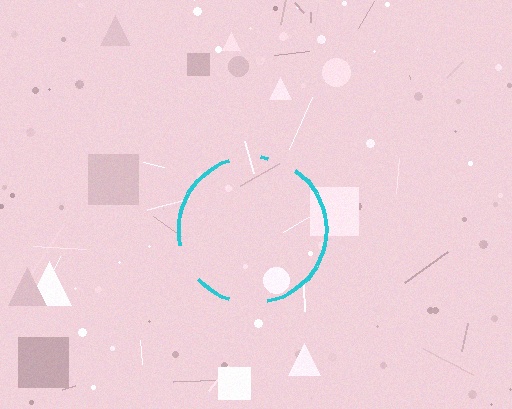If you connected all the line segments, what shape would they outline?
They would outline a circle.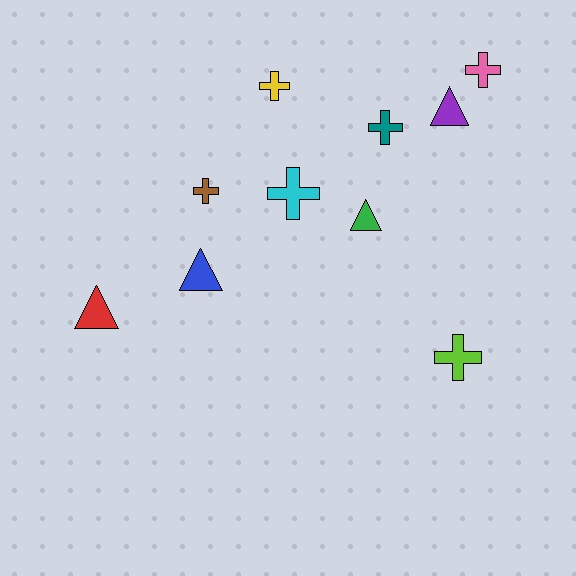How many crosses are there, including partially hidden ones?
There are 6 crosses.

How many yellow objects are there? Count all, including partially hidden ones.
There is 1 yellow object.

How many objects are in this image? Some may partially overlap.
There are 10 objects.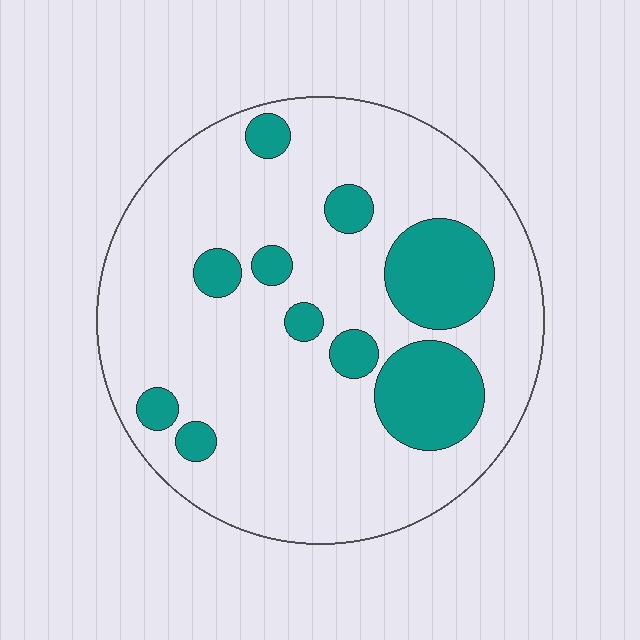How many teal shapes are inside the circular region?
10.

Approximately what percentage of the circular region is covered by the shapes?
Approximately 20%.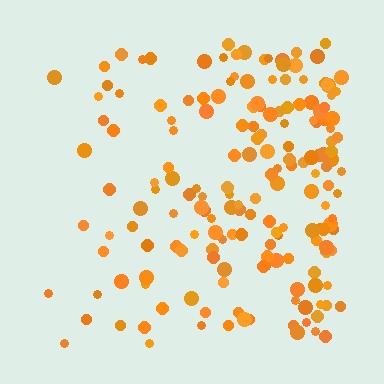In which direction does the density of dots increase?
From left to right, with the right side densest.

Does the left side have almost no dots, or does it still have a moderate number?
Still a moderate number, just noticeably fewer than the right.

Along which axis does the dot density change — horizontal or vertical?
Horizontal.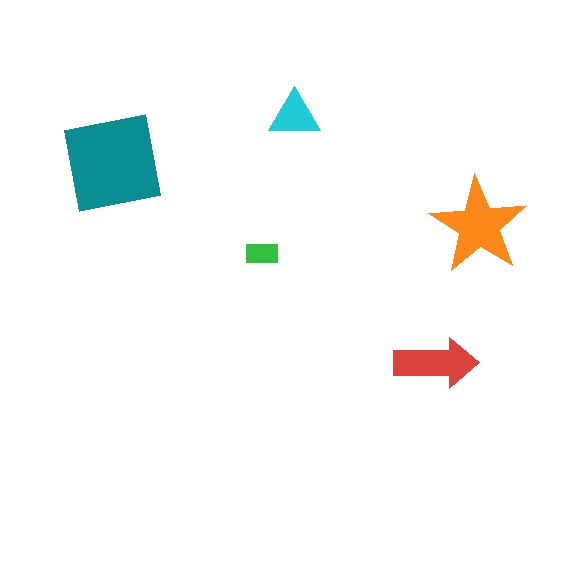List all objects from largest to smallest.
The teal square, the orange star, the red arrow, the cyan triangle, the green rectangle.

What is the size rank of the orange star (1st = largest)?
2nd.